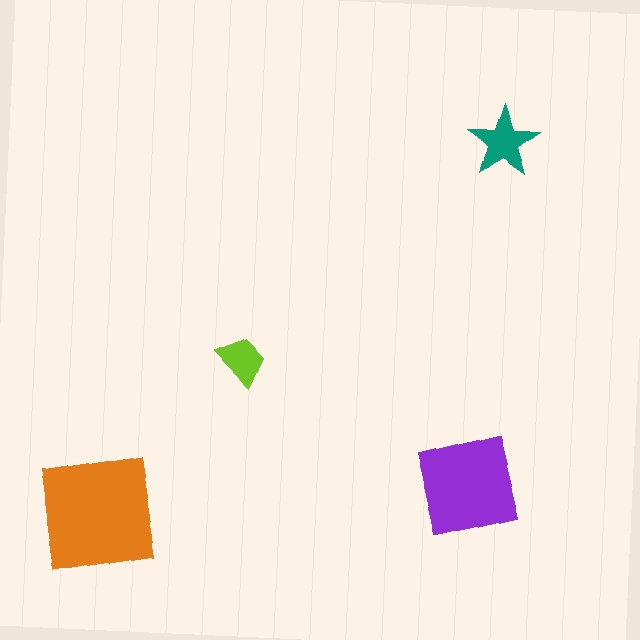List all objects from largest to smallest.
The orange square, the purple square, the teal star, the lime trapezoid.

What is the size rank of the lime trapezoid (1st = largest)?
4th.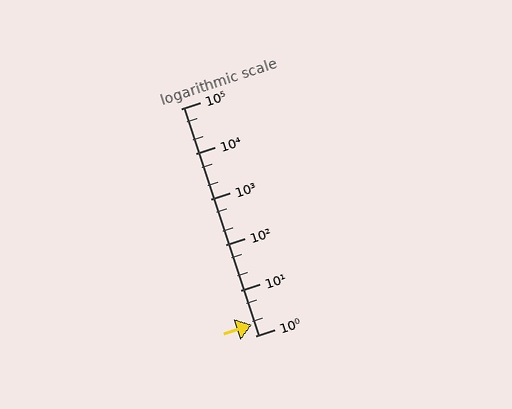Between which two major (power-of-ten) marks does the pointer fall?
The pointer is between 1 and 10.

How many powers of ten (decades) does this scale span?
The scale spans 5 decades, from 1 to 100000.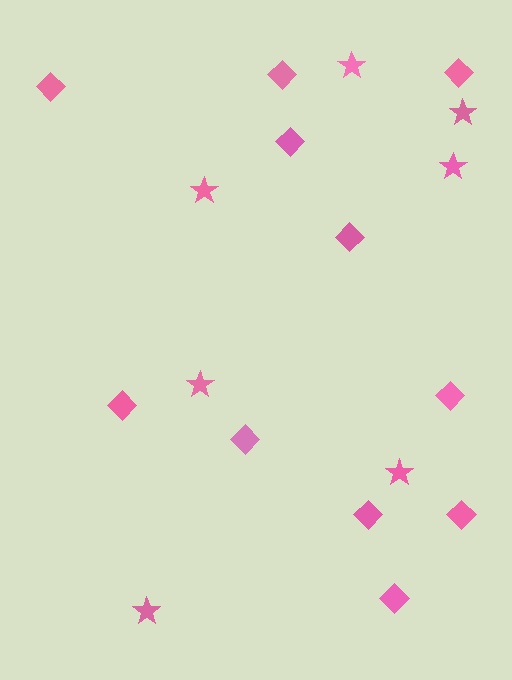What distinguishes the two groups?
There are 2 groups: one group of diamonds (11) and one group of stars (7).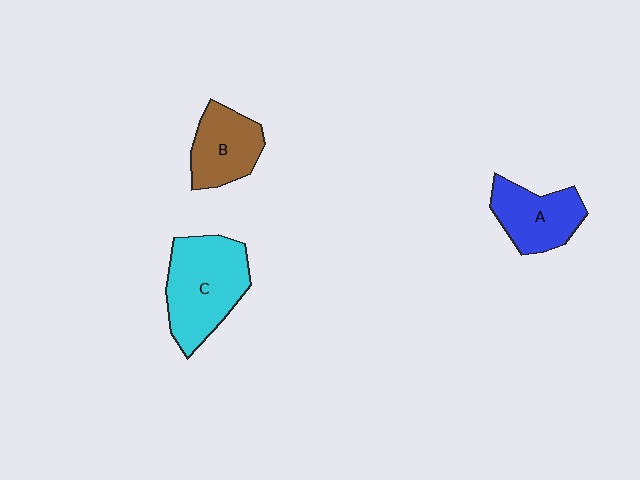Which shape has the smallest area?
Shape B (brown).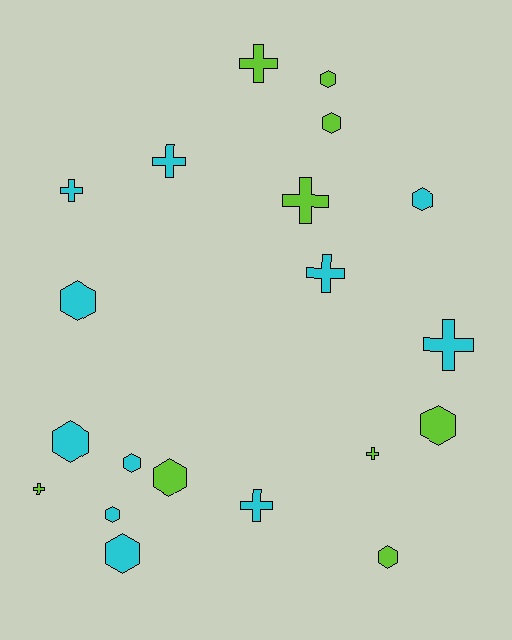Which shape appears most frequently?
Hexagon, with 11 objects.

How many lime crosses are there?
There are 4 lime crosses.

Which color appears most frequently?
Cyan, with 11 objects.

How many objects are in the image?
There are 20 objects.